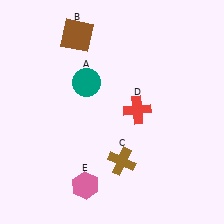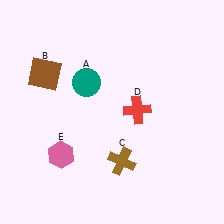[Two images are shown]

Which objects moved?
The objects that moved are: the brown square (B), the pink hexagon (E).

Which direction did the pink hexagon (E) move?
The pink hexagon (E) moved up.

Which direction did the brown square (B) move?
The brown square (B) moved down.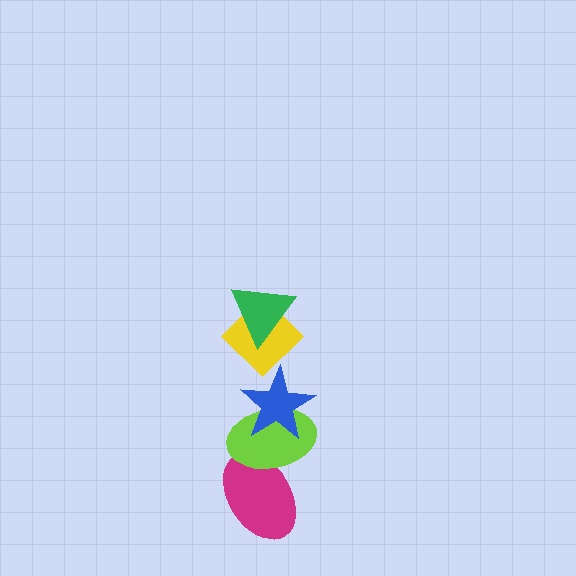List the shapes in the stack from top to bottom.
From top to bottom: the green triangle, the yellow diamond, the blue star, the lime ellipse, the magenta ellipse.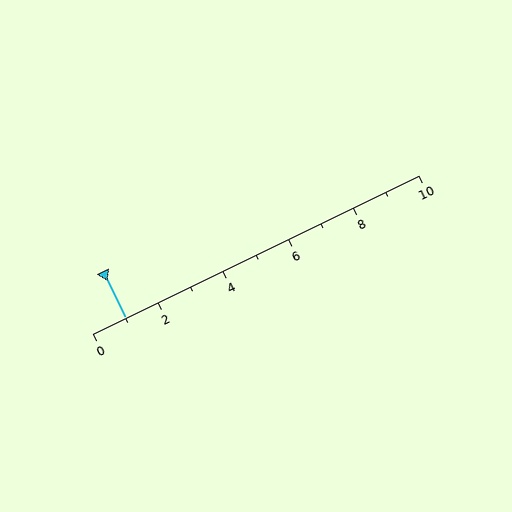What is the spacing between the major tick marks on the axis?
The major ticks are spaced 2 apart.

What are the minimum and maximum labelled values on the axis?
The axis runs from 0 to 10.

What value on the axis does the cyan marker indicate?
The marker indicates approximately 1.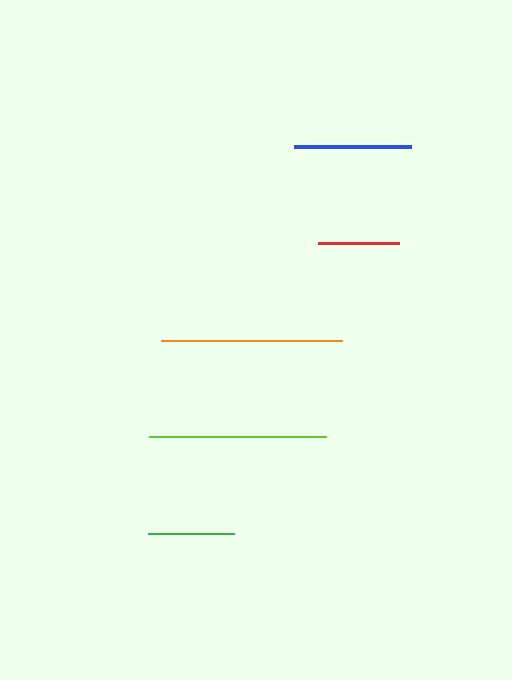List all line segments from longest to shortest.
From longest to shortest: orange, lime, blue, green, red.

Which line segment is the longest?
The orange line is the longest at approximately 181 pixels.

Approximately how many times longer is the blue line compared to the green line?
The blue line is approximately 1.4 times the length of the green line.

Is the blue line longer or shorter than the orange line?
The orange line is longer than the blue line.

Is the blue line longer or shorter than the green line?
The blue line is longer than the green line.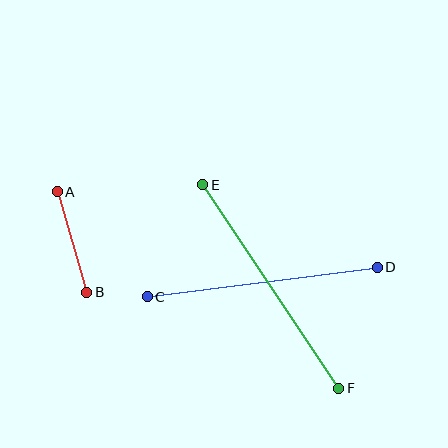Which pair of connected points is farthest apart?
Points E and F are farthest apart.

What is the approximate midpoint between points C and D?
The midpoint is at approximately (262, 282) pixels.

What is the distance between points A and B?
The distance is approximately 105 pixels.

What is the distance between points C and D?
The distance is approximately 232 pixels.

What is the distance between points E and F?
The distance is approximately 245 pixels.